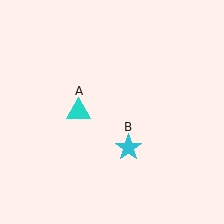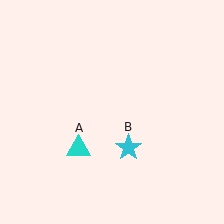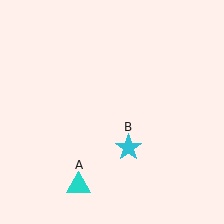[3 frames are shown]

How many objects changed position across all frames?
1 object changed position: cyan triangle (object A).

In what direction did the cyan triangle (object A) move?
The cyan triangle (object A) moved down.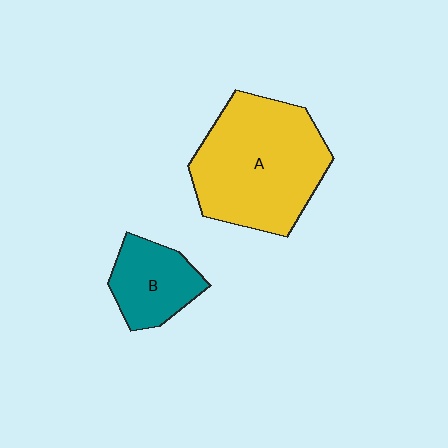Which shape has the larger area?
Shape A (yellow).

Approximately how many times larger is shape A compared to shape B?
Approximately 2.3 times.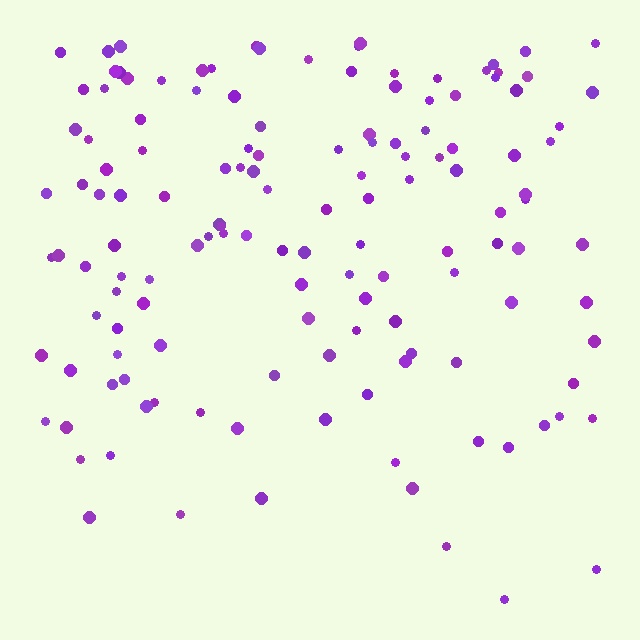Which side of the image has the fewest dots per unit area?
The bottom.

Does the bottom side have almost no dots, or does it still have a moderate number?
Still a moderate number, just noticeably fewer than the top.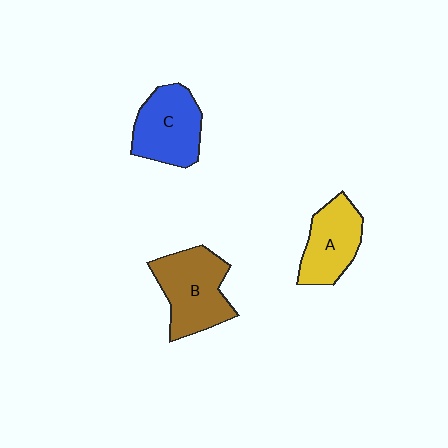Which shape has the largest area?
Shape B (brown).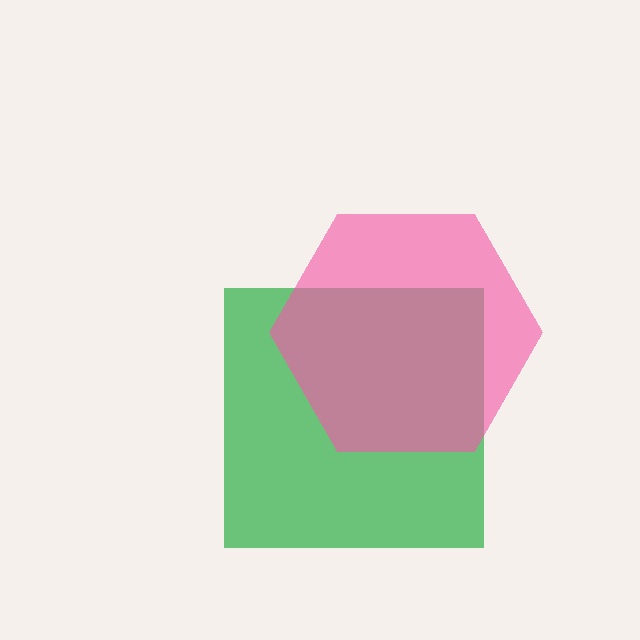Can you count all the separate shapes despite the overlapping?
Yes, there are 2 separate shapes.